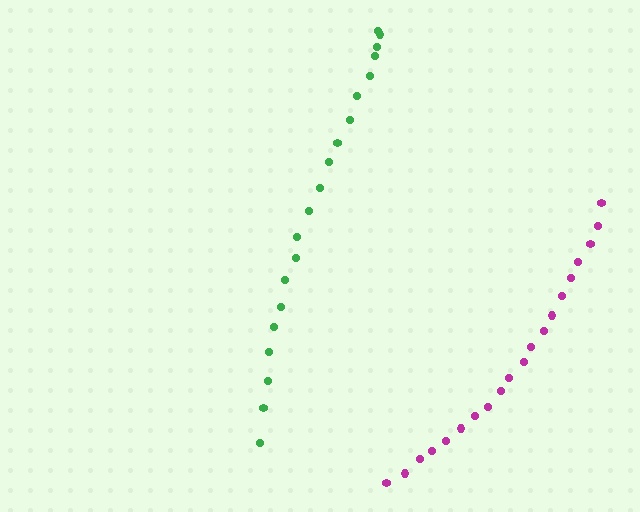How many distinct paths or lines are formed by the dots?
There are 2 distinct paths.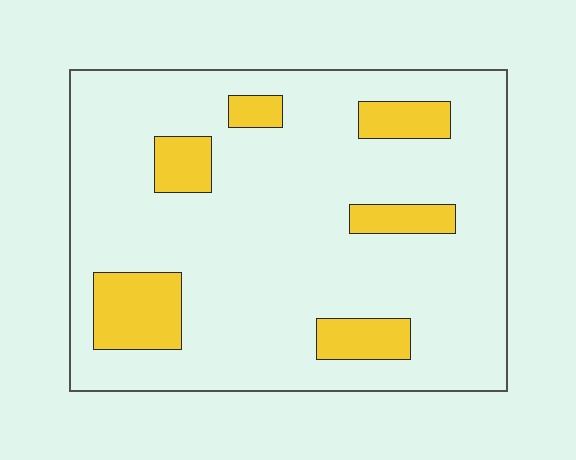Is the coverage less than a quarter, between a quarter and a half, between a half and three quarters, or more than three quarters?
Less than a quarter.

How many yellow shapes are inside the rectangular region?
6.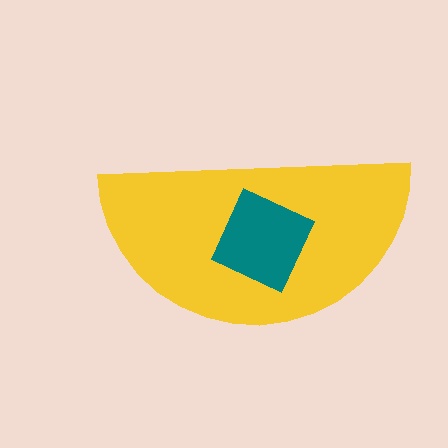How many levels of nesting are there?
2.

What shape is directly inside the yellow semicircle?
The teal diamond.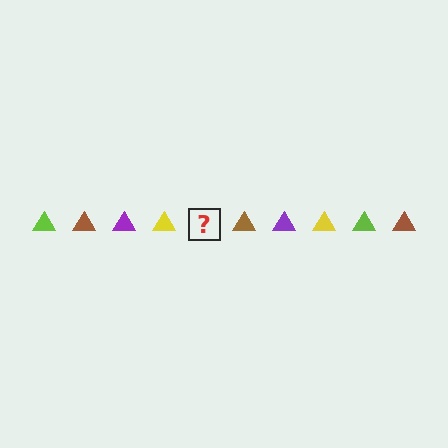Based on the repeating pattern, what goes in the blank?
The blank should be a lime triangle.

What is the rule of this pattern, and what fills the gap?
The rule is that the pattern cycles through lime, brown, purple, yellow triangles. The gap should be filled with a lime triangle.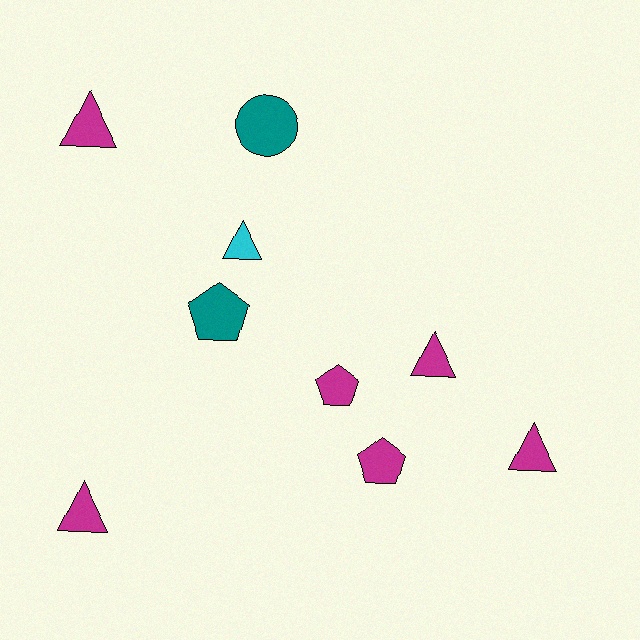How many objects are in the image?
There are 9 objects.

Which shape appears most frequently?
Triangle, with 5 objects.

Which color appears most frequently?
Magenta, with 6 objects.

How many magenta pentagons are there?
There are 2 magenta pentagons.